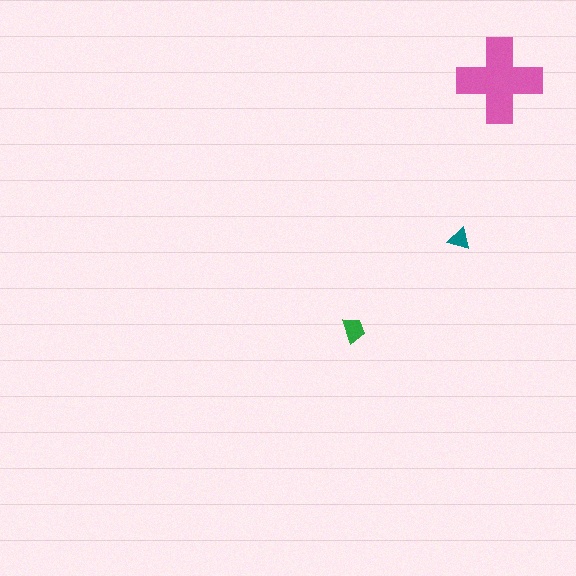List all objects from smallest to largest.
The teal triangle, the green trapezoid, the pink cross.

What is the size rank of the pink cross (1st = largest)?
1st.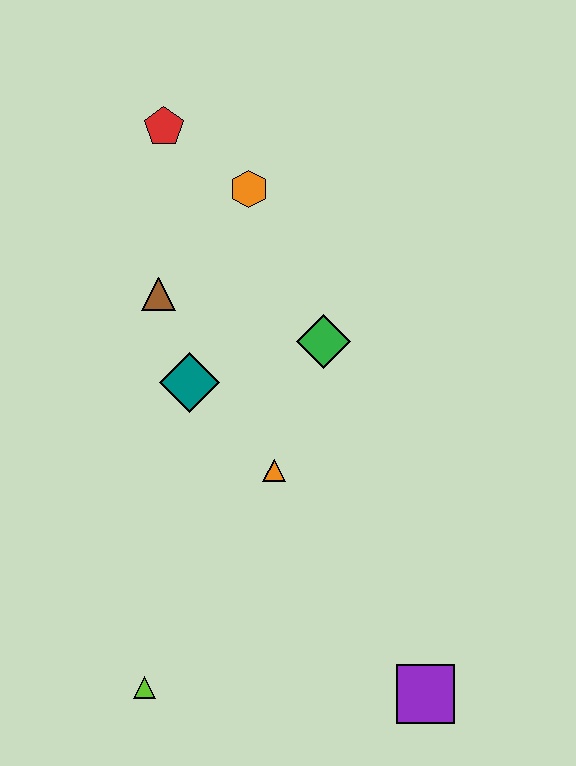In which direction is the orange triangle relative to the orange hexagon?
The orange triangle is below the orange hexagon.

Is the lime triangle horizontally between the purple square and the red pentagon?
No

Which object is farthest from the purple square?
The red pentagon is farthest from the purple square.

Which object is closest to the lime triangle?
The orange triangle is closest to the lime triangle.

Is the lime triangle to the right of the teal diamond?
No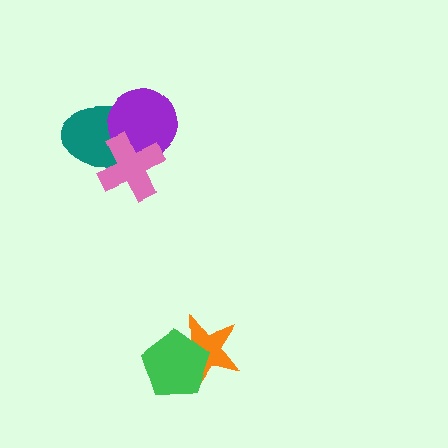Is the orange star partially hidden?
Yes, it is partially covered by another shape.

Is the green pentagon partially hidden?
No, no other shape covers it.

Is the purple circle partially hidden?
Yes, it is partially covered by another shape.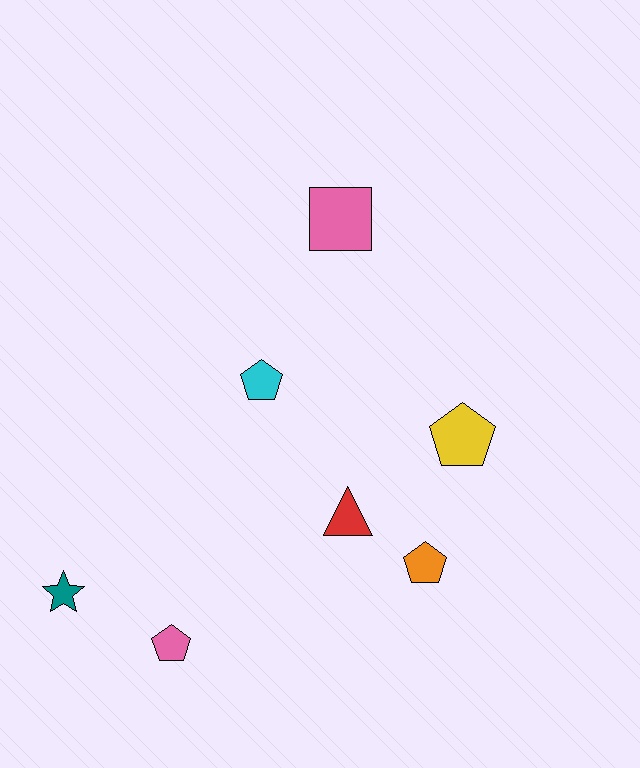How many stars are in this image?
There is 1 star.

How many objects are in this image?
There are 7 objects.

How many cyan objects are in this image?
There is 1 cyan object.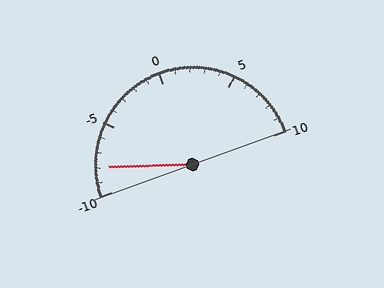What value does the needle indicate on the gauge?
The needle indicates approximately -8.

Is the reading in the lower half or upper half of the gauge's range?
The reading is in the lower half of the range (-10 to 10).